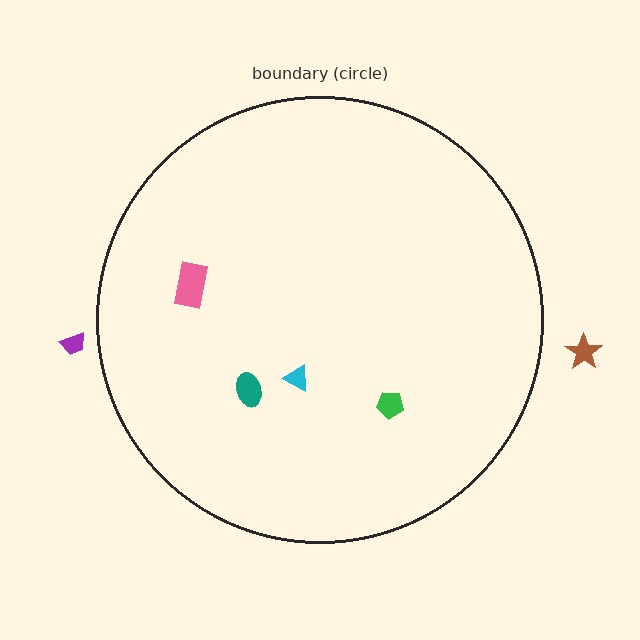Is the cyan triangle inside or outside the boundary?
Inside.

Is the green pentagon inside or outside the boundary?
Inside.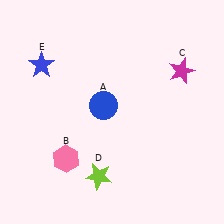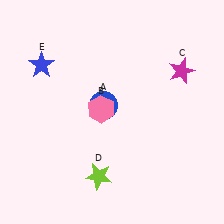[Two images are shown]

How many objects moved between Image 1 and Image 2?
1 object moved between the two images.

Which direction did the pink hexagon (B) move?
The pink hexagon (B) moved up.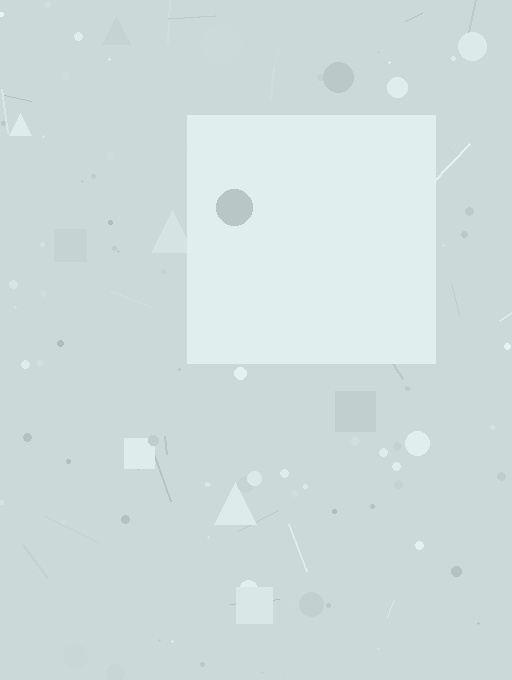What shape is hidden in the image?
A square is hidden in the image.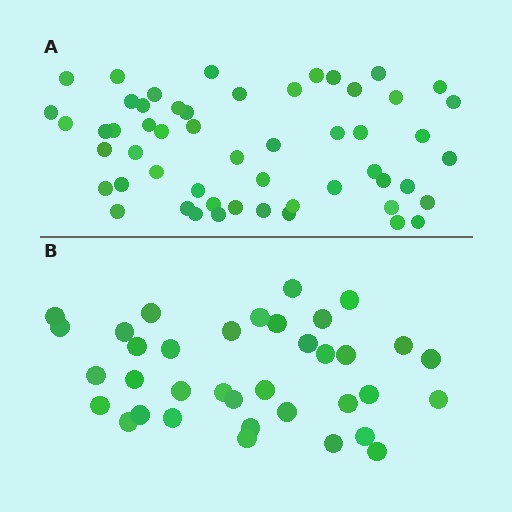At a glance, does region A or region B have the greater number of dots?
Region A (the top region) has more dots.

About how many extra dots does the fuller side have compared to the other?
Region A has approximately 20 more dots than region B.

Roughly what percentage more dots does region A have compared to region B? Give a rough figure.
About 50% more.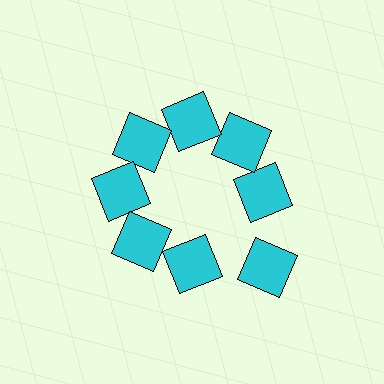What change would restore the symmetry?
The symmetry would be restored by moving it inward, back onto the ring so that all 8 squares sit at equal angles and equal distance from the center.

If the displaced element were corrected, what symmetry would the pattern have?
It would have 8-fold rotational symmetry — the pattern would map onto itself every 45 degrees.